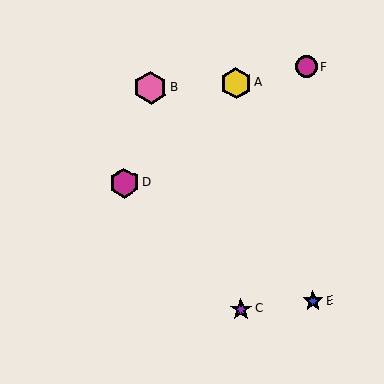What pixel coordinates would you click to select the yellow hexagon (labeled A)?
Click at (236, 83) to select the yellow hexagon A.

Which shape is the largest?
The pink hexagon (labeled B) is the largest.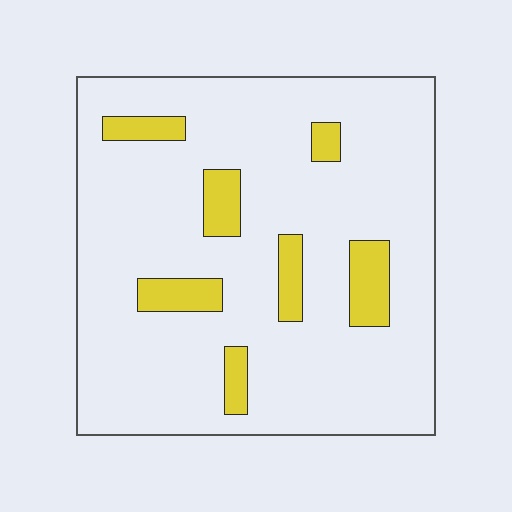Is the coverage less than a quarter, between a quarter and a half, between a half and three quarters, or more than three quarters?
Less than a quarter.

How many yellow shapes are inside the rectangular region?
7.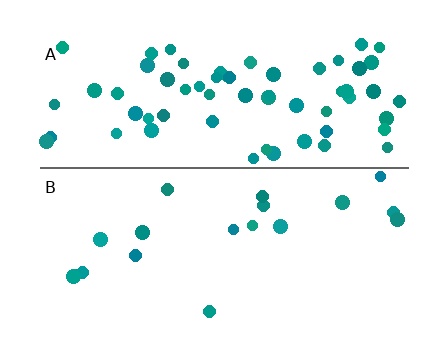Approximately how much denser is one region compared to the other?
Approximately 3.5× — region A over region B.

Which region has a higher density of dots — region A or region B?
A (the top).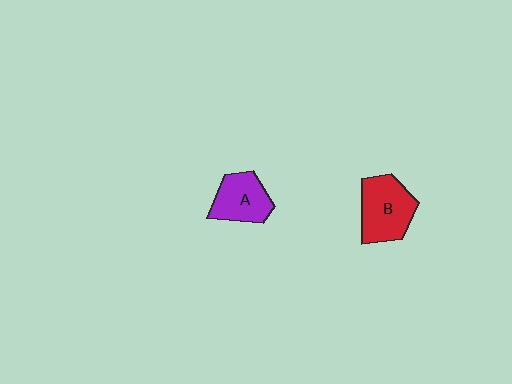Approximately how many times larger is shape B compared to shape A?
Approximately 1.3 times.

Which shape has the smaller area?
Shape A (purple).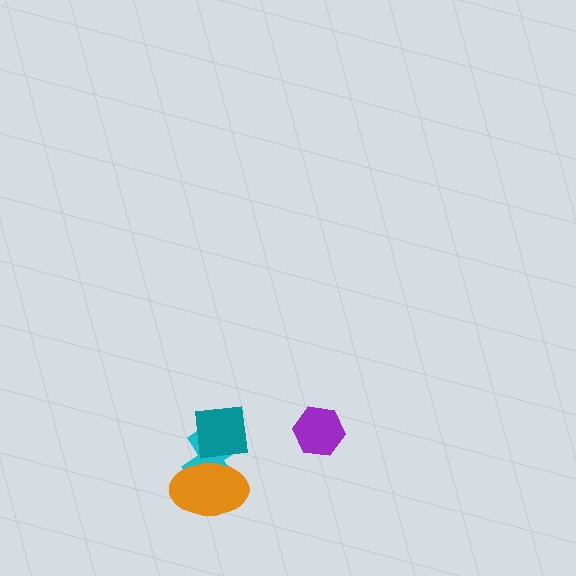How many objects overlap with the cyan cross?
2 objects overlap with the cyan cross.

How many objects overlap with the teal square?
2 objects overlap with the teal square.